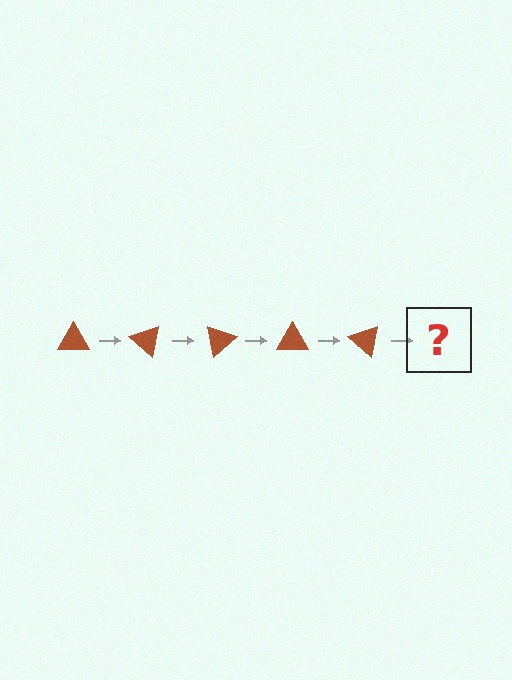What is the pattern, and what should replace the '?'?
The pattern is that the triangle rotates 40 degrees each step. The '?' should be a brown triangle rotated 200 degrees.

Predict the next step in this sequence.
The next step is a brown triangle rotated 200 degrees.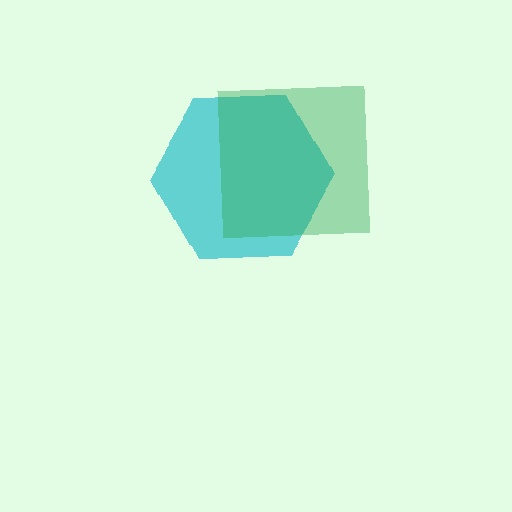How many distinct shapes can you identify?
There are 2 distinct shapes: a cyan hexagon, a green square.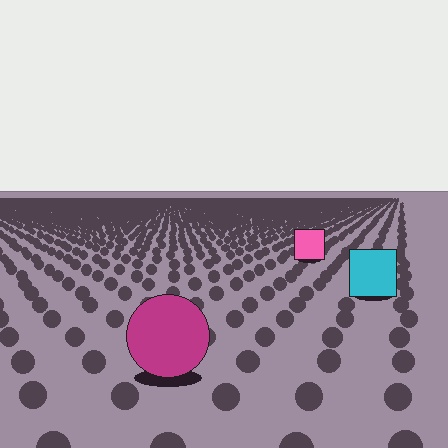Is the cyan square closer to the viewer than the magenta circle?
No. The magenta circle is closer — you can tell from the texture gradient: the ground texture is coarser near it.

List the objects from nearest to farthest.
From nearest to farthest: the magenta circle, the cyan square, the pink square.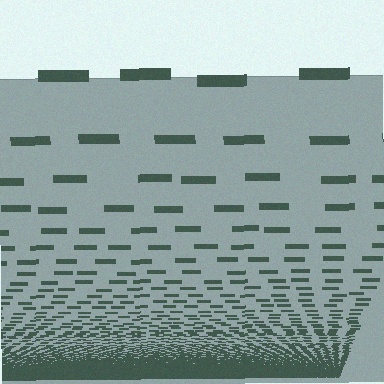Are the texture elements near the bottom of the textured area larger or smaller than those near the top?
Smaller. The gradient is inverted — elements near the bottom are smaller and denser.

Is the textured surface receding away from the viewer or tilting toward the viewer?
The surface appears to tilt toward the viewer. Texture elements get larger and sparser toward the top.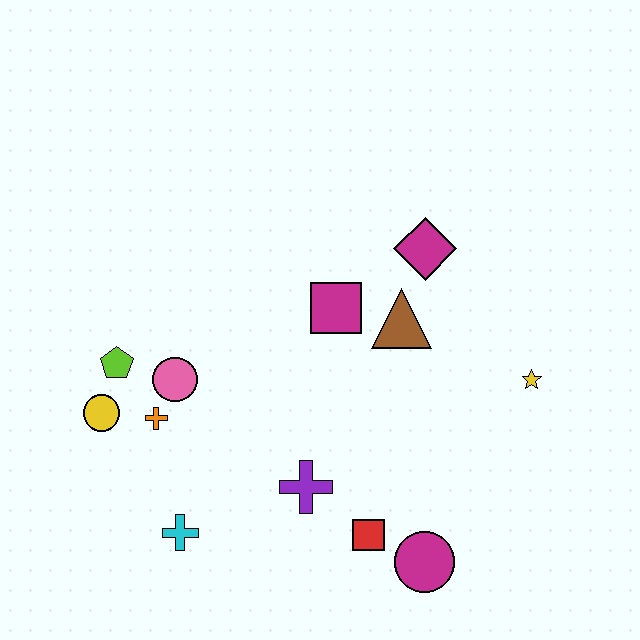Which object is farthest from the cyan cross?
The yellow star is farthest from the cyan cross.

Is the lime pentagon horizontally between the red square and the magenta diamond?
No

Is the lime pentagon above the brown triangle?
No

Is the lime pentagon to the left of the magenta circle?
Yes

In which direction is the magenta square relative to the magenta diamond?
The magenta square is to the left of the magenta diamond.